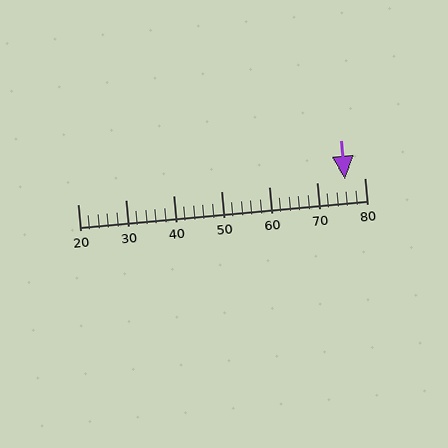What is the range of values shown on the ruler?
The ruler shows values from 20 to 80.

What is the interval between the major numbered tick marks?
The major tick marks are spaced 10 units apart.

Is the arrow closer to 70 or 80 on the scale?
The arrow is closer to 80.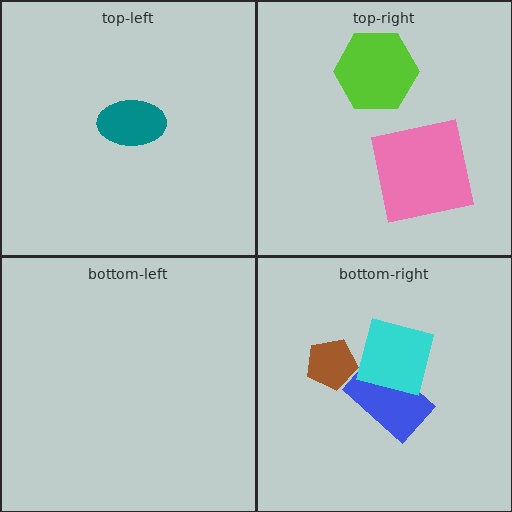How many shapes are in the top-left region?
1.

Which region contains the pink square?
The top-right region.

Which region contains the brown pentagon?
The bottom-right region.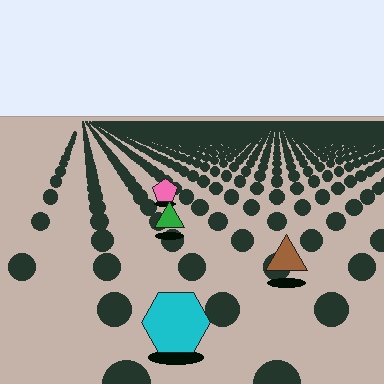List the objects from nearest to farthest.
From nearest to farthest: the cyan hexagon, the brown triangle, the green triangle, the pink pentagon.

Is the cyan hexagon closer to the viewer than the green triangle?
Yes. The cyan hexagon is closer — you can tell from the texture gradient: the ground texture is coarser near it.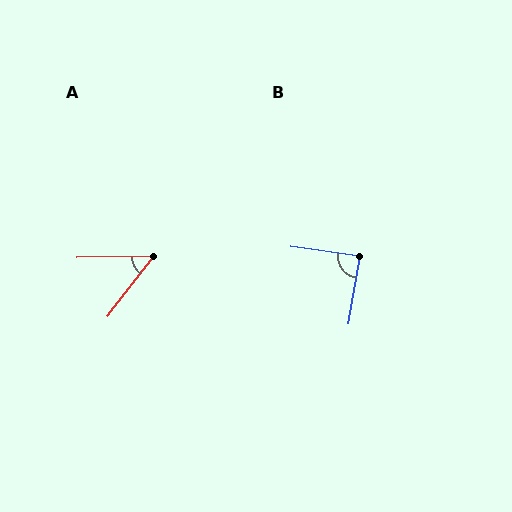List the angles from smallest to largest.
A (51°), B (88°).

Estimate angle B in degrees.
Approximately 88 degrees.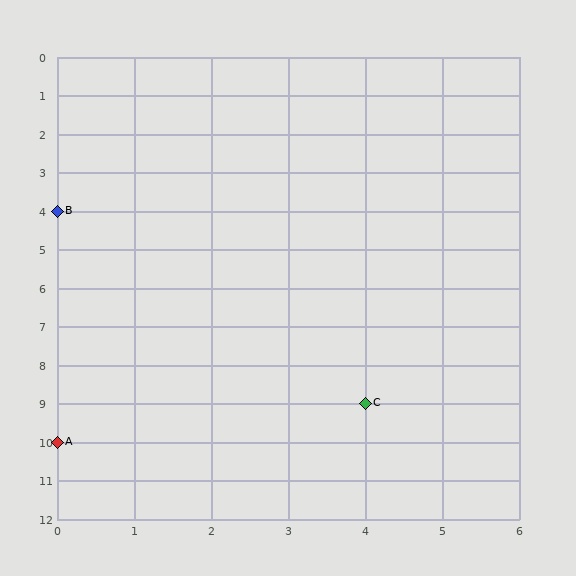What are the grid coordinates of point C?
Point C is at grid coordinates (4, 9).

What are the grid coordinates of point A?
Point A is at grid coordinates (0, 10).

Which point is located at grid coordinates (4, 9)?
Point C is at (4, 9).